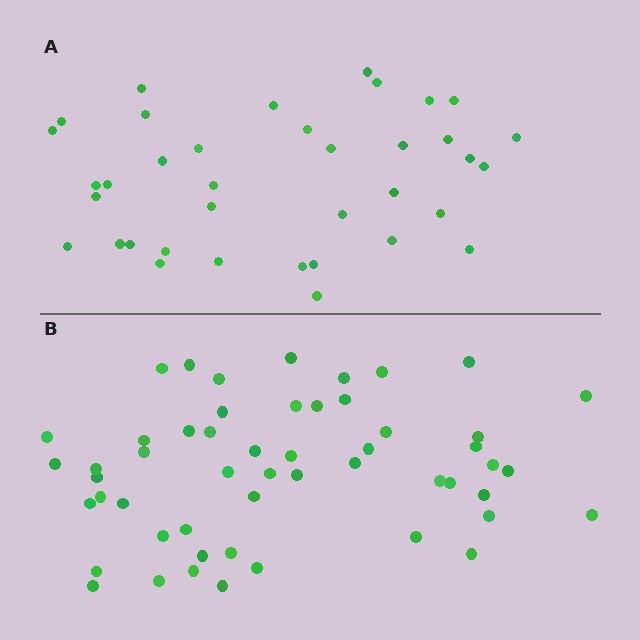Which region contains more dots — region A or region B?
Region B (the bottom region) has more dots.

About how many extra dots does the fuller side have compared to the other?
Region B has approximately 15 more dots than region A.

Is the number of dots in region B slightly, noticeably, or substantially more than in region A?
Region B has noticeably more, but not dramatically so. The ratio is roughly 1.4 to 1.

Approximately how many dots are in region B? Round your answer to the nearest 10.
About 50 dots. (The exact count is 53, which rounds to 50.)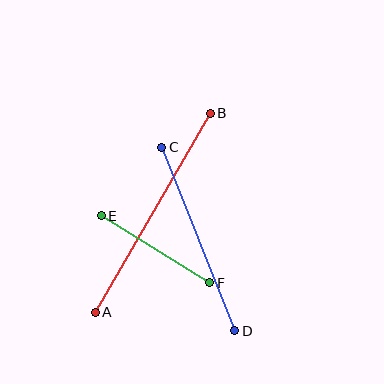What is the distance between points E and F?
The distance is approximately 128 pixels.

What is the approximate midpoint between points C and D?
The midpoint is at approximately (198, 239) pixels.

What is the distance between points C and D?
The distance is approximately 198 pixels.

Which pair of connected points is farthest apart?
Points A and B are farthest apart.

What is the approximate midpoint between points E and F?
The midpoint is at approximately (155, 249) pixels.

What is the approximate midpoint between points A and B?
The midpoint is at approximately (153, 213) pixels.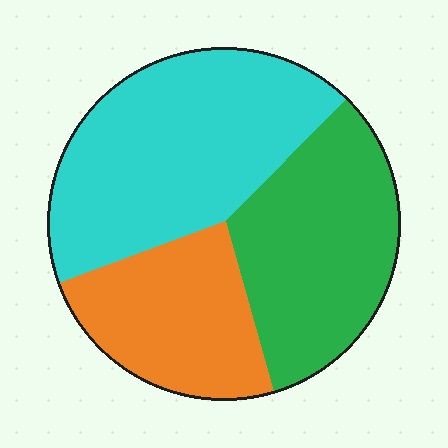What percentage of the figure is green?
Green covers 33% of the figure.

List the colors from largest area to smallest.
From largest to smallest: cyan, green, orange.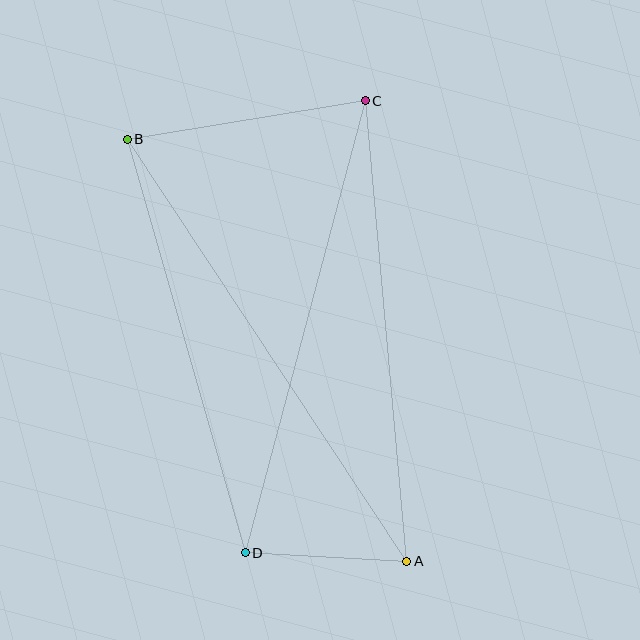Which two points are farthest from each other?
Points A and B are farthest from each other.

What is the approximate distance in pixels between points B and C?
The distance between B and C is approximately 241 pixels.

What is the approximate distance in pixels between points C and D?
The distance between C and D is approximately 468 pixels.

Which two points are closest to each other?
Points A and D are closest to each other.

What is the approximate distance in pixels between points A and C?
The distance between A and C is approximately 462 pixels.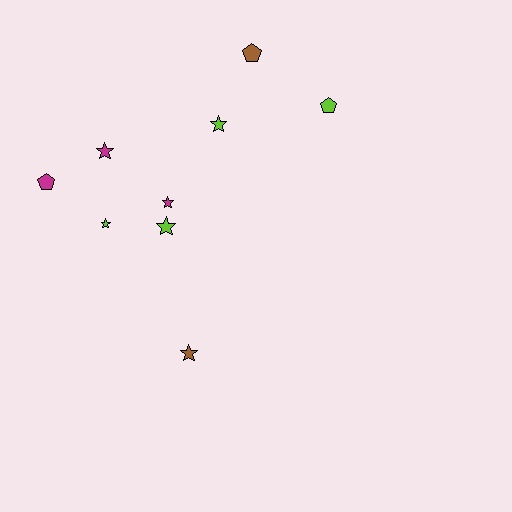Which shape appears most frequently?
Star, with 6 objects.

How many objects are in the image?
There are 9 objects.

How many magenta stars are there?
There are 2 magenta stars.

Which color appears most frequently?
Lime, with 4 objects.